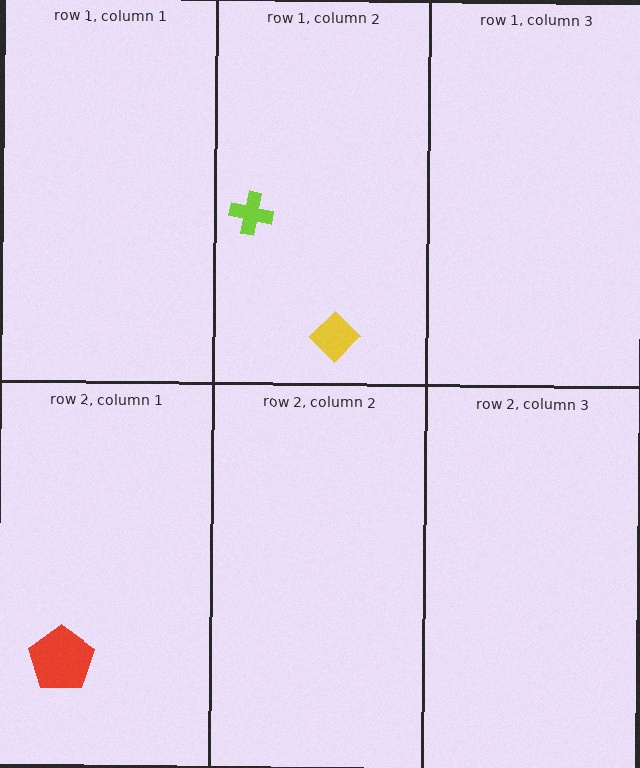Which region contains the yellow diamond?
The row 1, column 2 region.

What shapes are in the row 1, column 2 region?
The lime cross, the yellow diamond.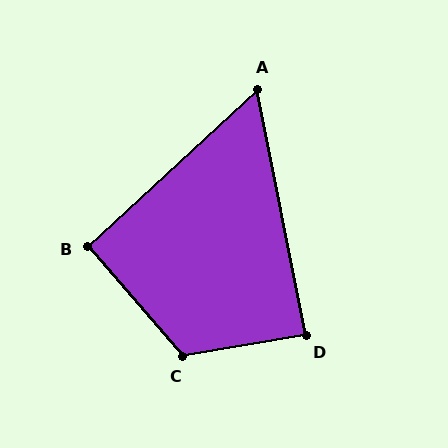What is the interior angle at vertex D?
Approximately 88 degrees (approximately right).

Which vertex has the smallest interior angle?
A, at approximately 59 degrees.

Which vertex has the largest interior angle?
C, at approximately 121 degrees.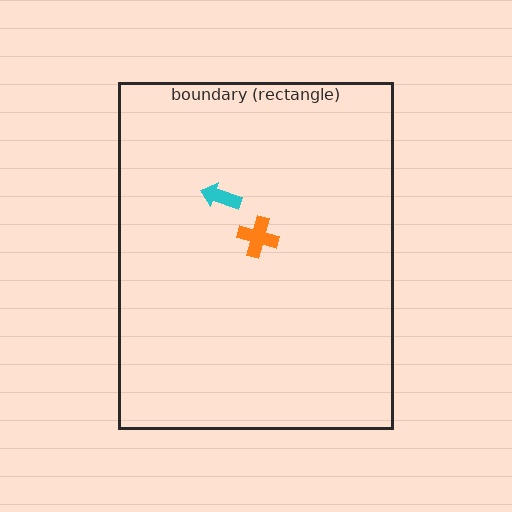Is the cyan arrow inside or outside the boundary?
Inside.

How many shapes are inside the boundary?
2 inside, 0 outside.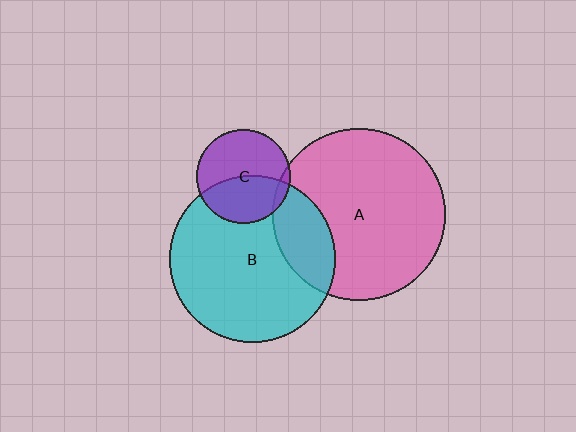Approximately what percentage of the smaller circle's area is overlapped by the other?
Approximately 20%.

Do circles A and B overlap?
Yes.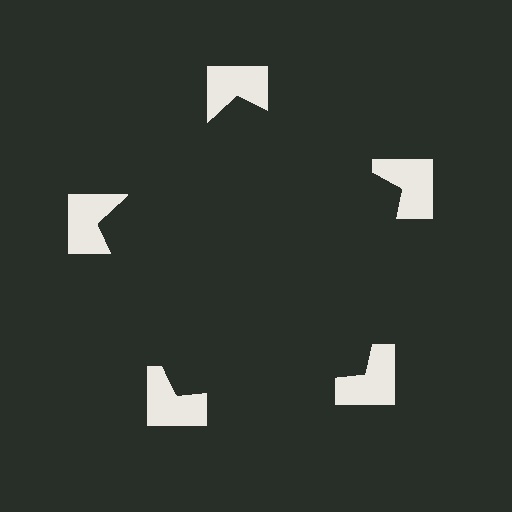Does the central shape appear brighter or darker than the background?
It typically appears slightly darker than the background, even though no actual brightness change is drawn.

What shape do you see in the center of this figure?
An illusory pentagon — its edges are inferred from the aligned wedge cuts in the notched squares, not physically drawn.